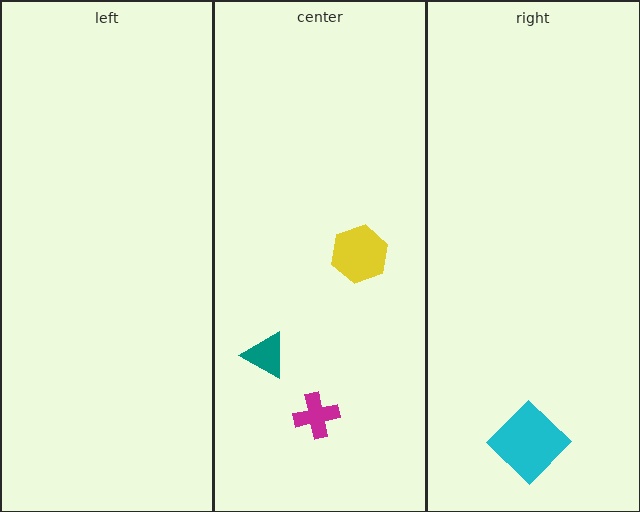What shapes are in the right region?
The cyan diamond.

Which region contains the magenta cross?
The center region.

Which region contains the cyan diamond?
The right region.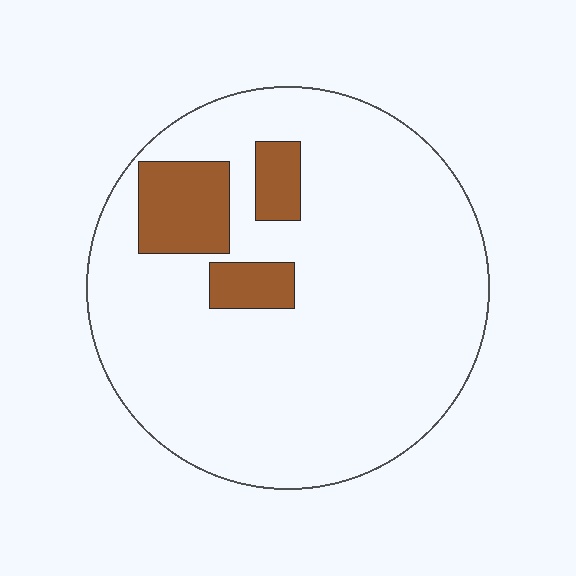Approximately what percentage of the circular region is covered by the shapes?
Approximately 15%.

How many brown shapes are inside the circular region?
3.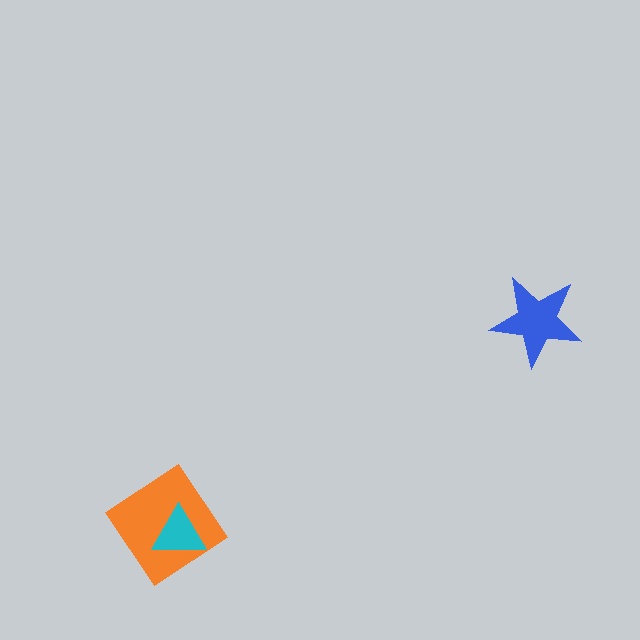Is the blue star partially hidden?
No, no other shape covers it.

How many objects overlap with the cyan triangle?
1 object overlaps with the cyan triangle.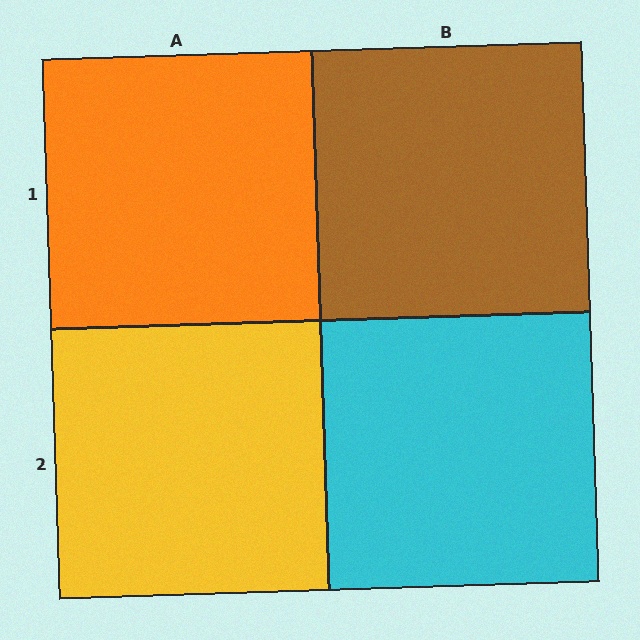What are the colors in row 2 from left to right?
Yellow, cyan.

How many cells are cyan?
1 cell is cyan.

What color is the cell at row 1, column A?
Orange.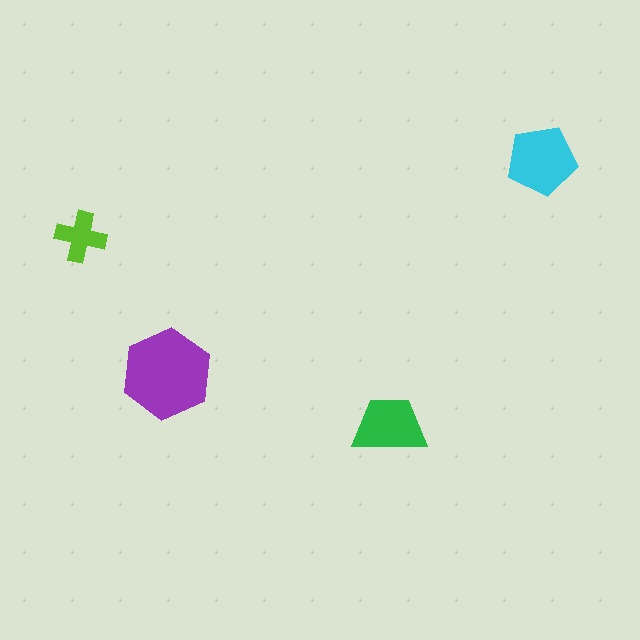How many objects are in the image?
There are 4 objects in the image.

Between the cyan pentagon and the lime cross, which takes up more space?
The cyan pentagon.